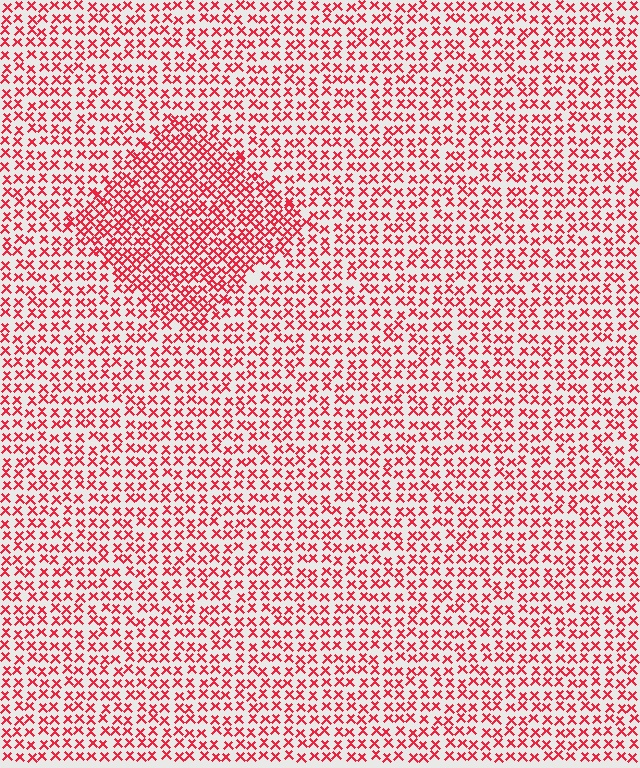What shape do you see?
I see a diamond.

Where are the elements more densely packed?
The elements are more densely packed inside the diamond boundary.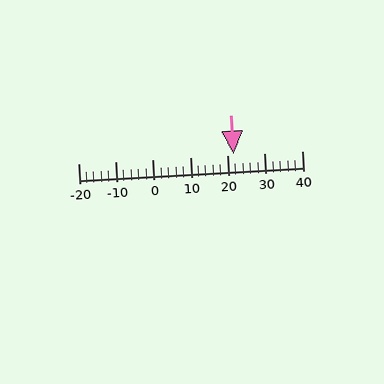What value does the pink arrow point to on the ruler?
The pink arrow points to approximately 22.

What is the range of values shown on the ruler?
The ruler shows values from -20 to 40.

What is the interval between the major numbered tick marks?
The major tick marks are spaced 10 units apart.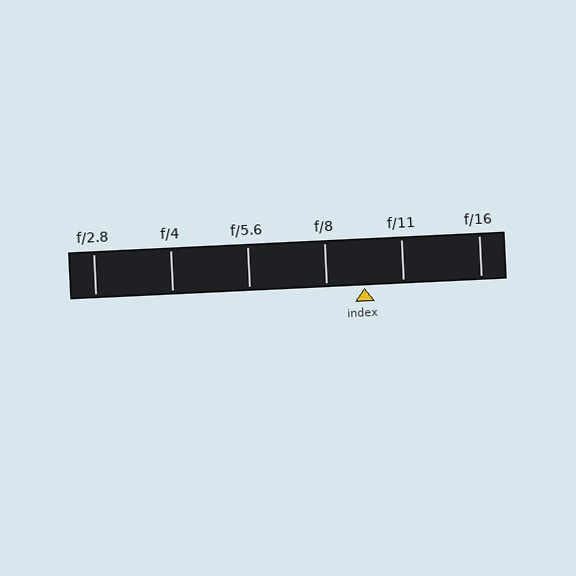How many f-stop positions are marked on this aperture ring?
There are 6 f-stop positions marked.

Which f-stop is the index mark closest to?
The index mark is closest to f/8.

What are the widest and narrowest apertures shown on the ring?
The widest aperture shown is f/2.8 and the narrowest is f/16.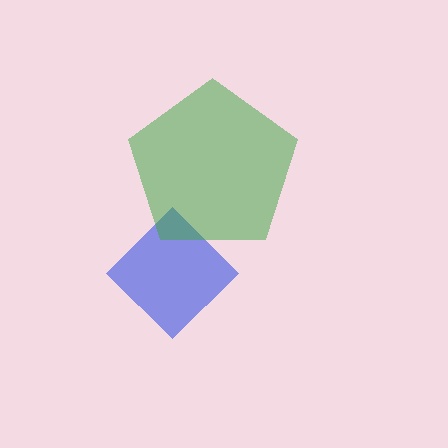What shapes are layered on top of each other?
The layered shapes are: a blue diamond, a green pentagon.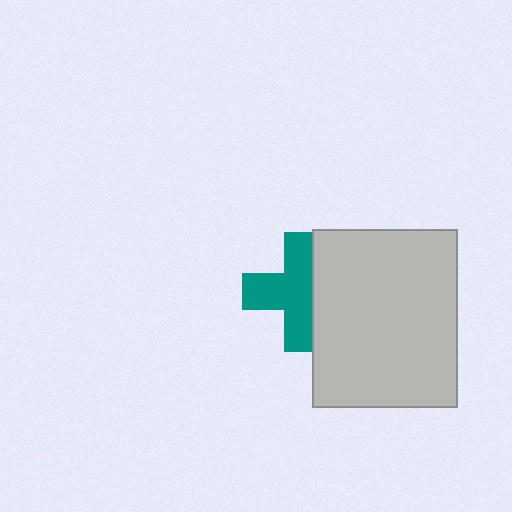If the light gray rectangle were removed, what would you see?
You would see the complete teal cross.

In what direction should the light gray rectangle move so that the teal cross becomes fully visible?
The light gray rectangle should move right. That is the shortest direction to clear the overlap and leave the teal cross fully visible.